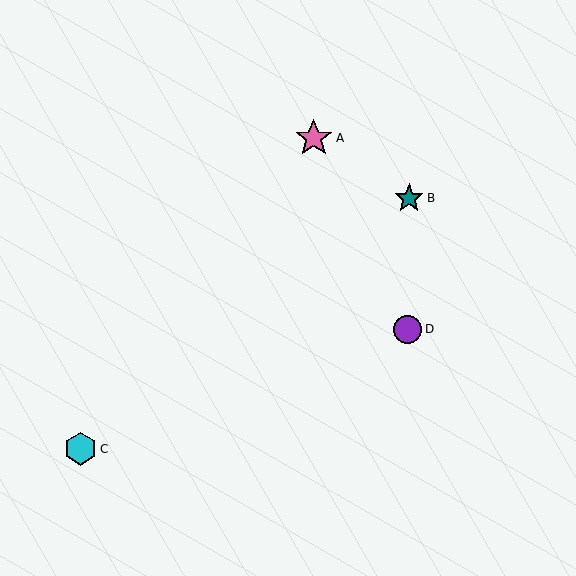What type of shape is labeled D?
Shape D is a purple circle.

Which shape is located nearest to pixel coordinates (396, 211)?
The teal star (labeled B) at (409, 198) is nearest to that location.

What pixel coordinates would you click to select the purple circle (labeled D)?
Click at (408, 329) to select the purple circle D.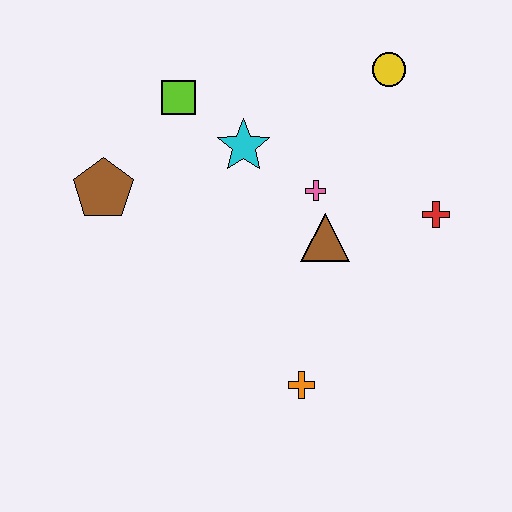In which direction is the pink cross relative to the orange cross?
The pink cross is above the orange cross.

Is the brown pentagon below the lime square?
Yes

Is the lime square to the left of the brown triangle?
Yes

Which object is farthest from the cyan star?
The orange cross is farthest from the cyan star.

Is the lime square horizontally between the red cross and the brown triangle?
No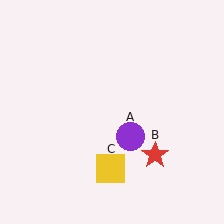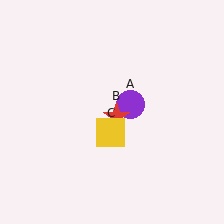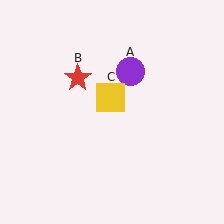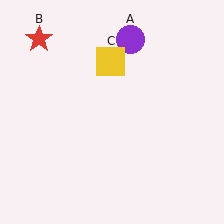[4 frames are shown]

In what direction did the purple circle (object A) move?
The purple circle (object A) moved up.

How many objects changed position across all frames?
3 objects changed position: purple circle (object A), red star (object B), yellow square (object C).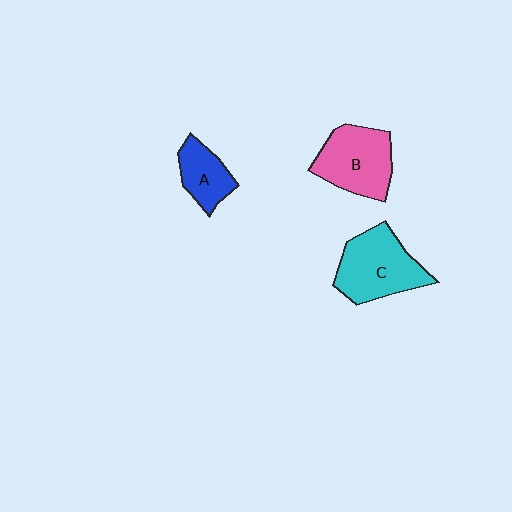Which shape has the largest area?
Shape C (cyan).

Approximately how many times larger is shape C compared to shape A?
Approximately 1.8 times.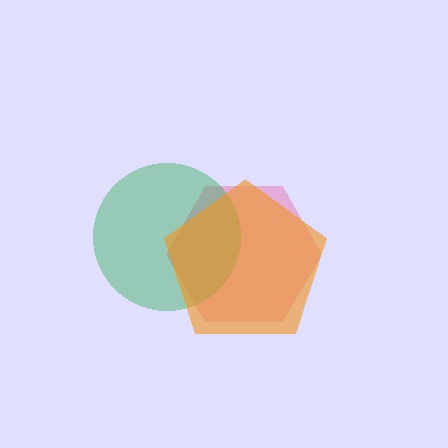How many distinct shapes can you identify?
There are 3 distinct shapes: a pink hexagon, a green circle, an orange pentagon.